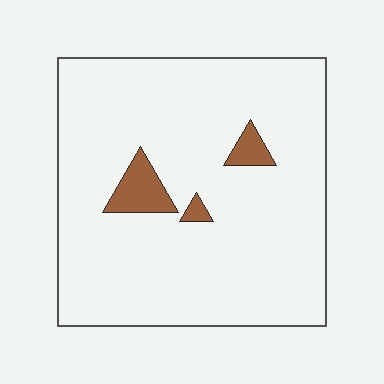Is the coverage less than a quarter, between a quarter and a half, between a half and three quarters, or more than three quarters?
Less than a quarter.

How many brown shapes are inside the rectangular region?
3.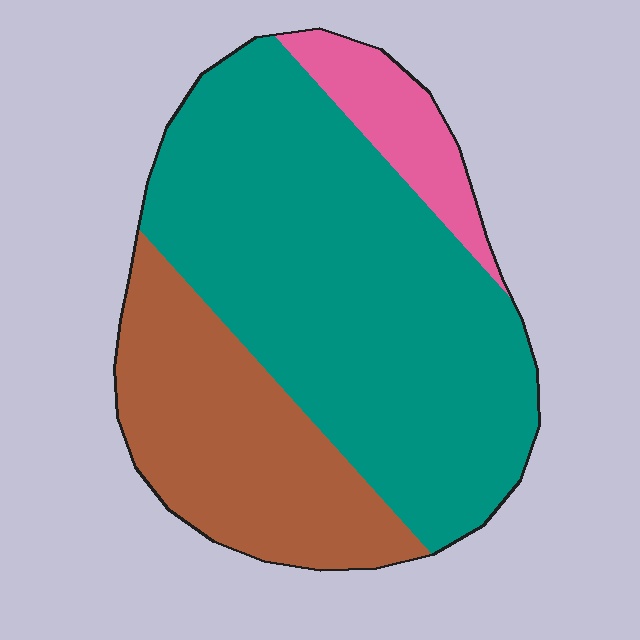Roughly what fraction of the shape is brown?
Brown takes up about one quarter (1/4) of the shape.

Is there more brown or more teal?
Teal.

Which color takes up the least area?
Pink, at roughly 10%.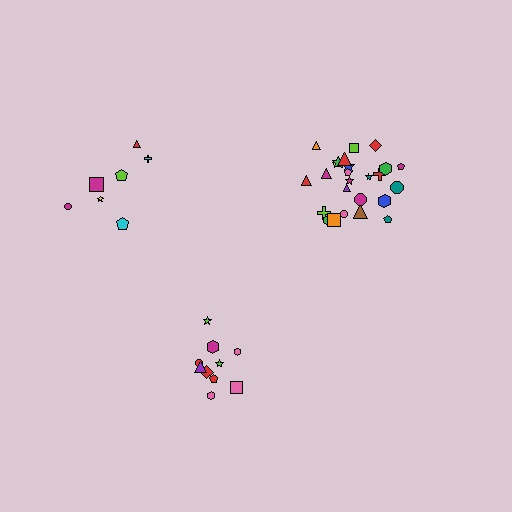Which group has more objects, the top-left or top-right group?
The top-right group.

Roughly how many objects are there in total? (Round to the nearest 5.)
Roughly 40 objects in total.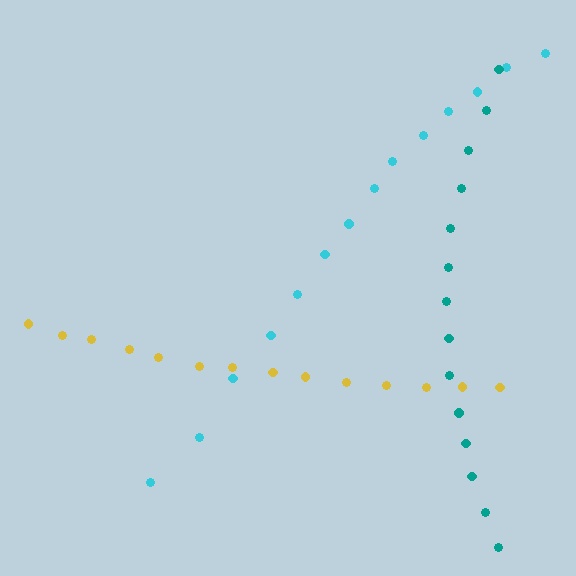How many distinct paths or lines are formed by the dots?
There are 3 distinct paths.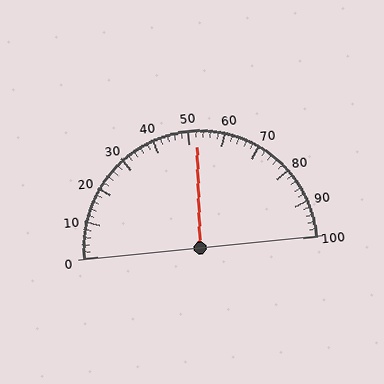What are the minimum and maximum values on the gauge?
The gauge ranges from 0 to 100.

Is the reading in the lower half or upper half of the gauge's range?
The reading is in the upper half of the range (0 to 100).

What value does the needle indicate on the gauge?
The needle indicates approximately 52.